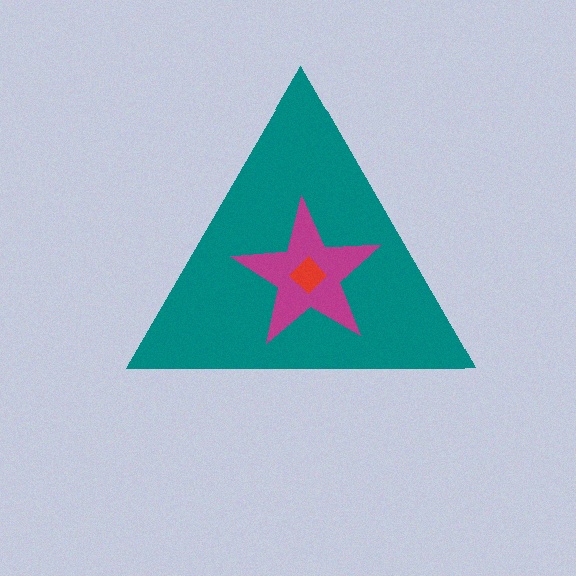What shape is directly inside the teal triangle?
The magenta star.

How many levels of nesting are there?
3.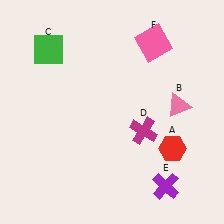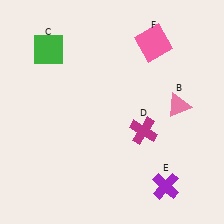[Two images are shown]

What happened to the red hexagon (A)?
The red hexagon (A) was removed in Image 2. It was in the bottom-right area of Image 1.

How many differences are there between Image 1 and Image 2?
There is 1 difference between the two images.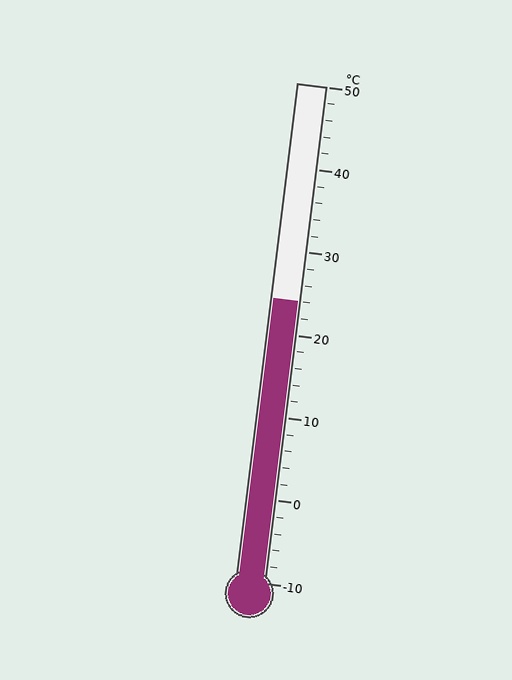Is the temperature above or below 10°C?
The temperature is above 10°C.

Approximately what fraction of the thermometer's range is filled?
The thermometer is filled to approximately 55% of its range.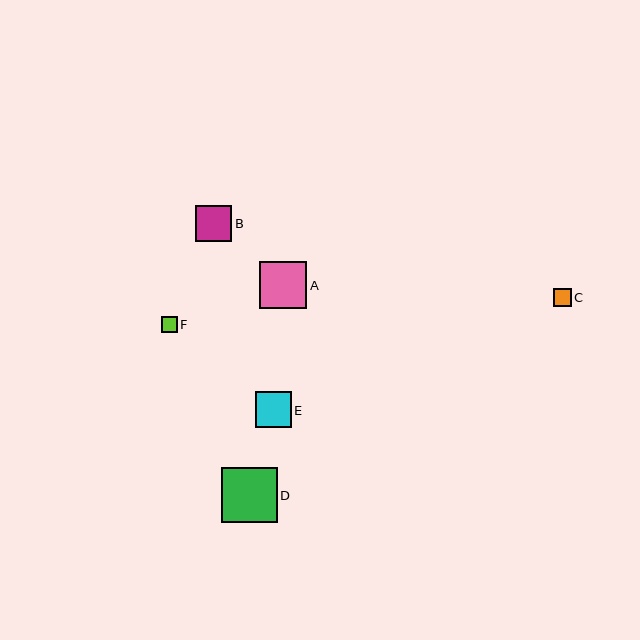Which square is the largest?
Square D is the largest with a size of approximately 56 pixels.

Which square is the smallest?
Square F is the smallest with a size of approximately 16 pixels.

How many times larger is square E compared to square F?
Square E is approximately 2.2 times the size of square F.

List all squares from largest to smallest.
From largest to smallest: D, A, B, E, C, F.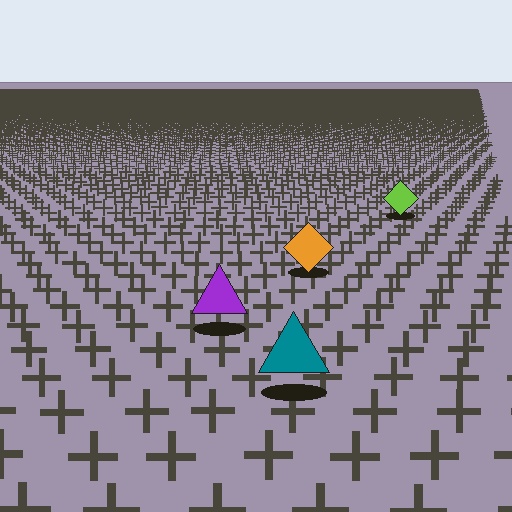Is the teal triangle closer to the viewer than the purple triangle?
Yes. The teal triangle is closer — you can tell from the texture gradient: the ground texture is coarser near it.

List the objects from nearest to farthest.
From nearest to farthest: the teal triangle, the purple triangle, the orange diamond, the lime diamond.